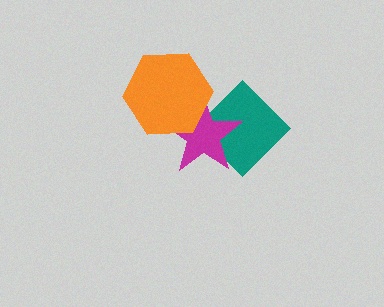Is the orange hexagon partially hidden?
No, no other shape covers it.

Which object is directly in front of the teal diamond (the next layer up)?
The magenta star is directly in front of the teal diamond.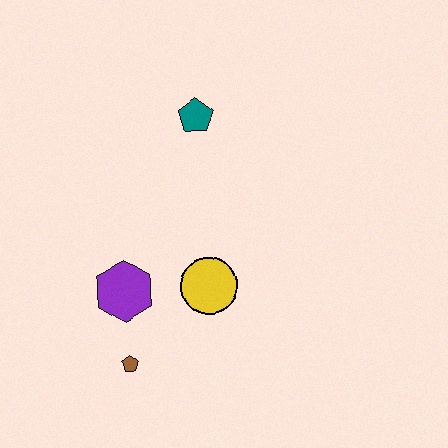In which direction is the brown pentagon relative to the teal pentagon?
The brown pentagon is below the teal pentagon.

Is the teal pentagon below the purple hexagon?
No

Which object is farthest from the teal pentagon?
The brown pentagon is farthest from the teal pentagon.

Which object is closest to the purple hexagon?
The brown pentagon is closest to the purple hexagon.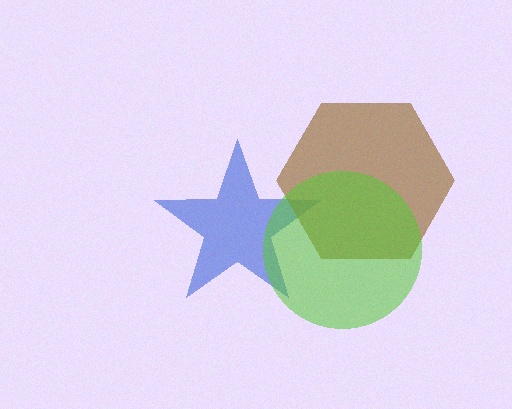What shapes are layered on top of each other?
The layered shapes are: a blue star, a brown hexagon, a lime circle.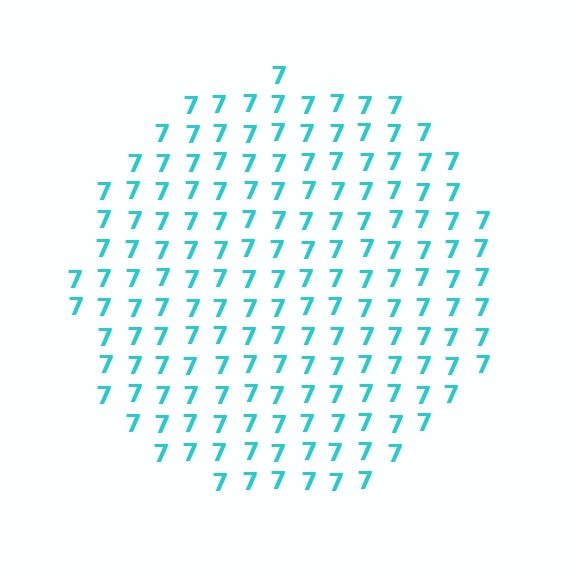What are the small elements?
The small elements are digit 7's.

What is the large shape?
The large shape is a circle.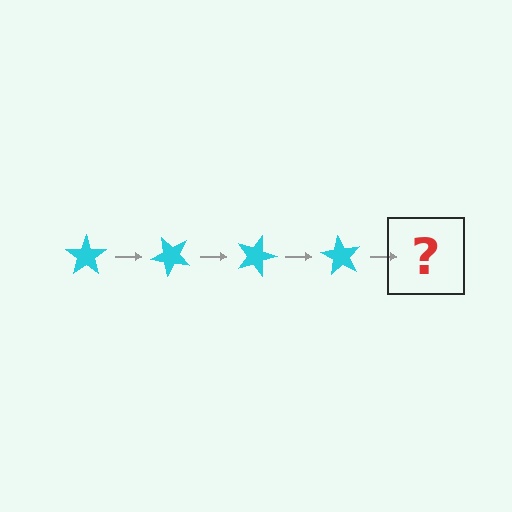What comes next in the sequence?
The next element should be a cyan star rotated 180 degrees.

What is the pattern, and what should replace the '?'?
The pattern is that the star rotates 45 degrees each step. The '?' should be a cyan star rotated 180 degrees.